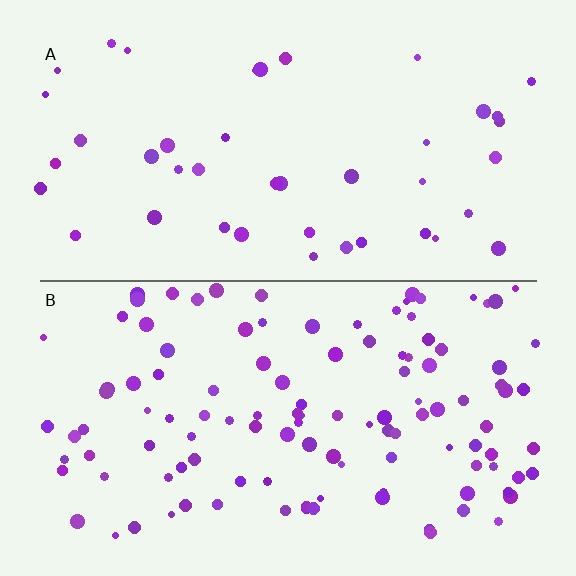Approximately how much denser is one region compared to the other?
Approximately 2.7× — region B over region A.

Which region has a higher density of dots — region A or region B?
B (the bottom).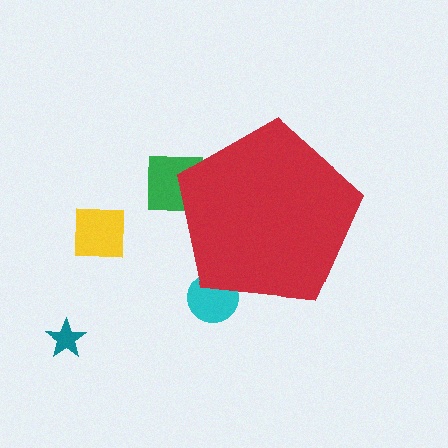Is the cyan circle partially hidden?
Yes, the cyan circle is partially hidden behind the red pentagon.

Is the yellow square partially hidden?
No, the yellow square is fully visible.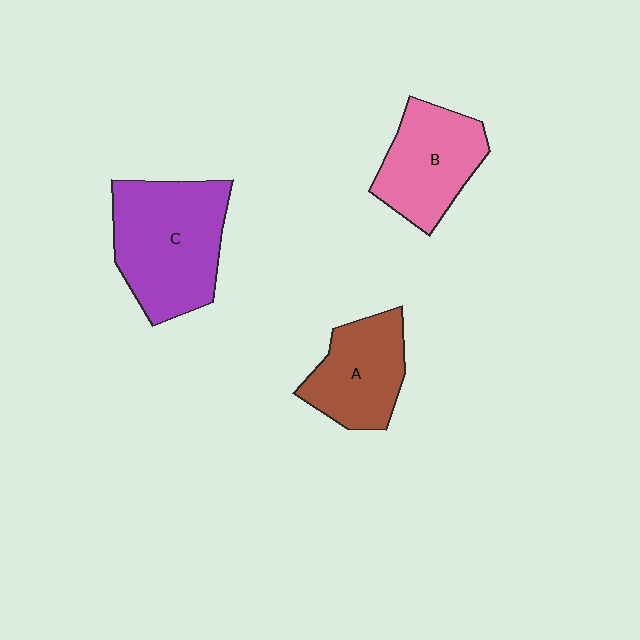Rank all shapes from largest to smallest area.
From largest to smallest: C (purple), B (pink), A (brown).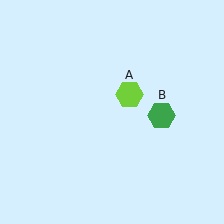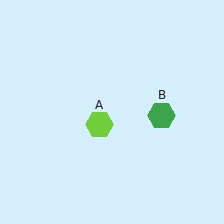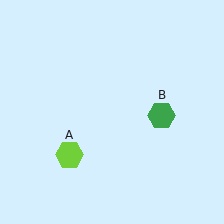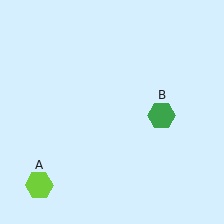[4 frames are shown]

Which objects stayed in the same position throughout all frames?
Green hexagon (object B) remained stationary.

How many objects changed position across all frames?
1 object changed position: lime hexagon (object A).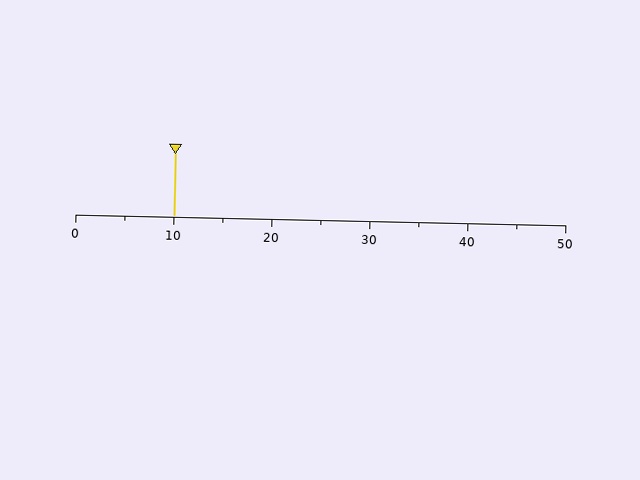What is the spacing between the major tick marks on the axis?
The major ticks are spaced 10 apart.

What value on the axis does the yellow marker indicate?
The marker indicates approximately 10.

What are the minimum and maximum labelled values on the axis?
The axis runs from 0 to 50.